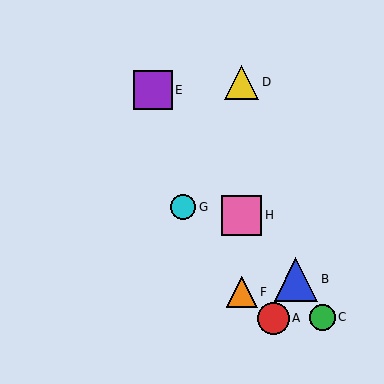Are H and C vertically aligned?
No, H is at x≈242 and C is at x≈323.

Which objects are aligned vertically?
Objects D, F, H are aligned vertically.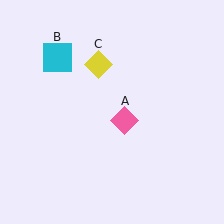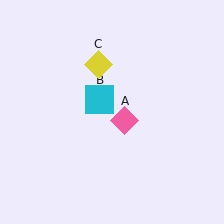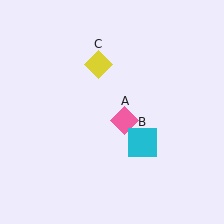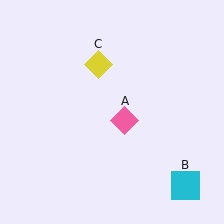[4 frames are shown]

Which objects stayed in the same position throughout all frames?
Pink diamond (object A) and yellow diamond (object C) remained stationary.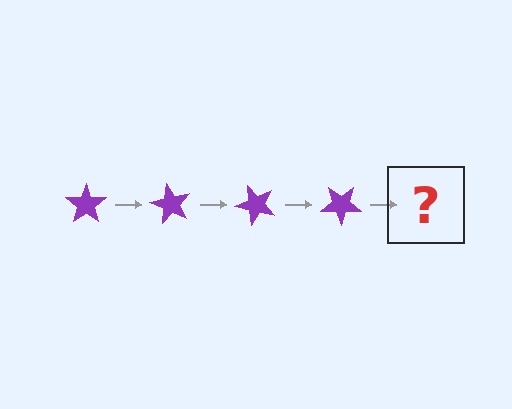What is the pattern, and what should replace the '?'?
The pattern is that the star rotates 60 degrees each step. The '?' should be a purple star rotated 240 degrees.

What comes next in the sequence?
The next element should be a purple star rotated 240 degrees.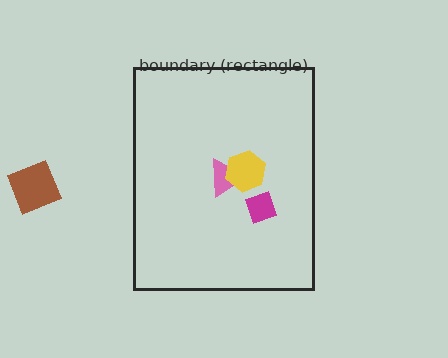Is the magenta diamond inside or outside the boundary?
Inside.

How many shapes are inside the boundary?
3 inside, 1 outside.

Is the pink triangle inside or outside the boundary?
Inside.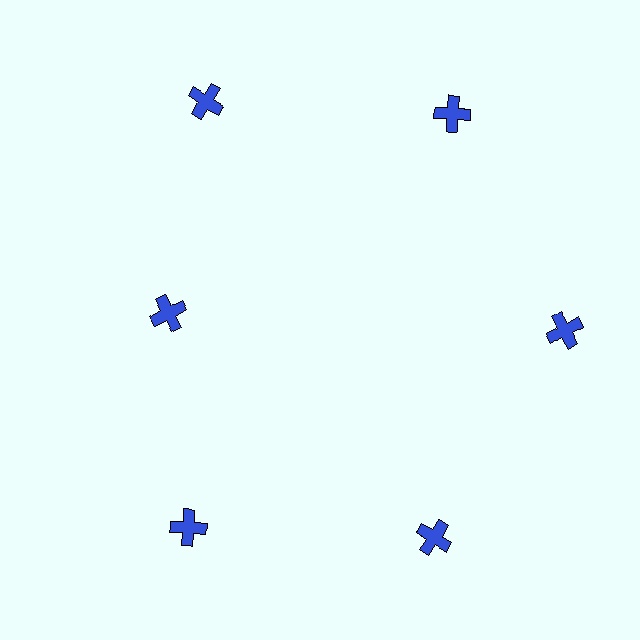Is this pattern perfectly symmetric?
No. The 6 blue crosses are arranged in a ring, but one element near the 9 o'clock position is pulled inward toward the center, breaking the 6-fold rotational symmetry.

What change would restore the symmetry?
The symmetry would be restored by moving it outward, back onto the ring so that all 6 crosses sit at equal angles and equal distance from the center.